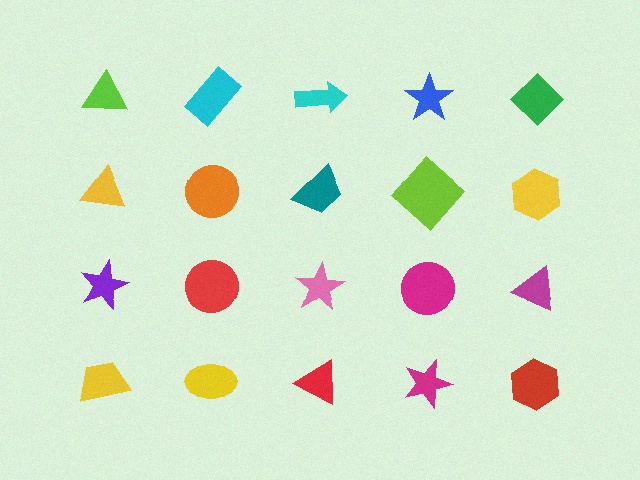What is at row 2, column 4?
A lime diamond.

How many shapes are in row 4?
5 shapes.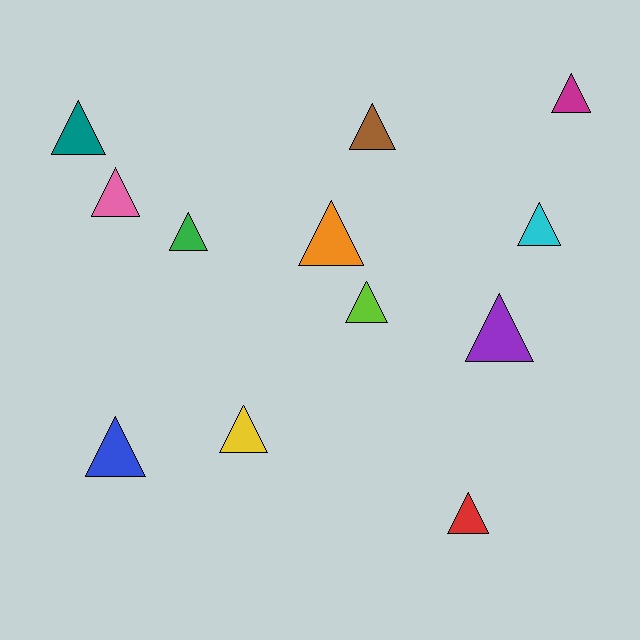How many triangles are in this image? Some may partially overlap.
There are 12 triangles.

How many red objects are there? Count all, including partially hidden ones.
There is 1 red object.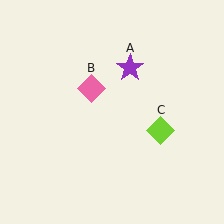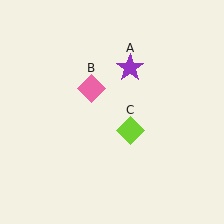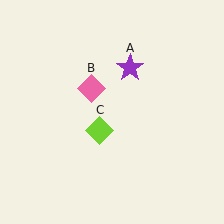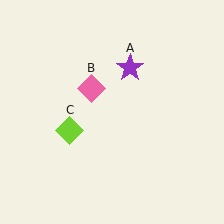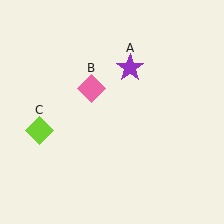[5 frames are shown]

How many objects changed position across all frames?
1 object changed position: lime diamond (object C).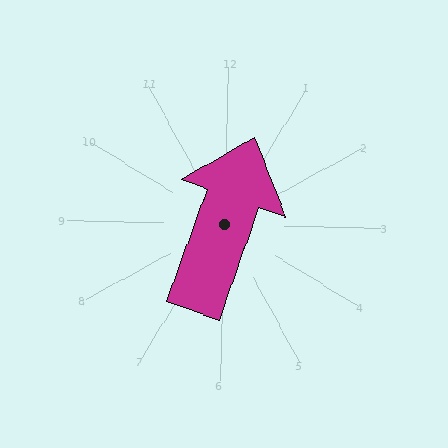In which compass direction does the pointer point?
North.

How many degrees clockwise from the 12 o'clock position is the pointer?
Approximately 18 degrees.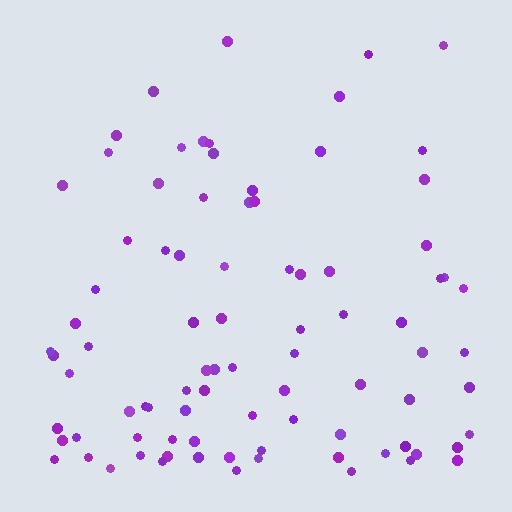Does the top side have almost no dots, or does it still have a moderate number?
Still a moderate number, just noticeably fewer than the bottom.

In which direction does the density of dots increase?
From top to bottom, with the bottom side densest.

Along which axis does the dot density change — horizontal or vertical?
Vertical.